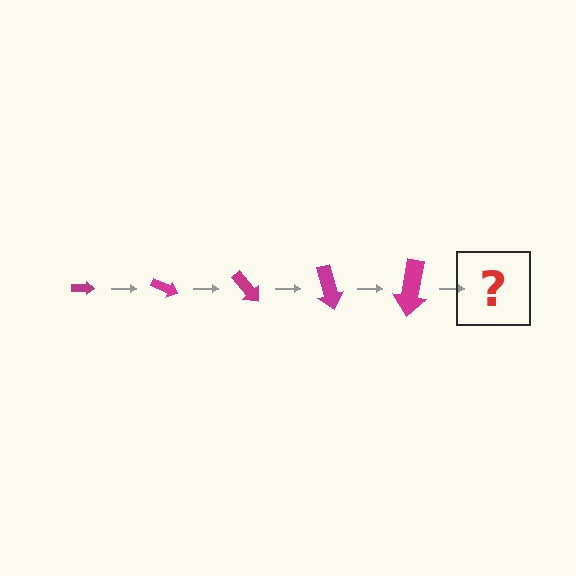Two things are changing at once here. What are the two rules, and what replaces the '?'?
The two rules are that the arrow grows larger each step and it rotates 25 degrees each step. The '?' should be an arrow, larger than the previous one and rotated 125 degrees from the start.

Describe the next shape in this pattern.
It should be an arrow, larger than the previous one and rotated 125 degrees from the start.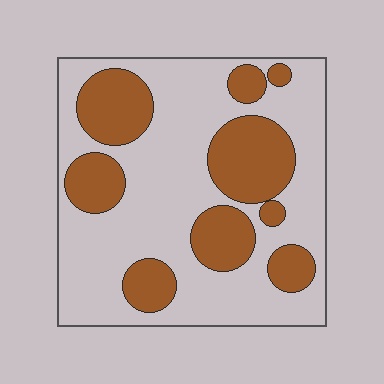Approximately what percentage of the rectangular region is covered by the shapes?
Approximately 35%.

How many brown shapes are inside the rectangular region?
9.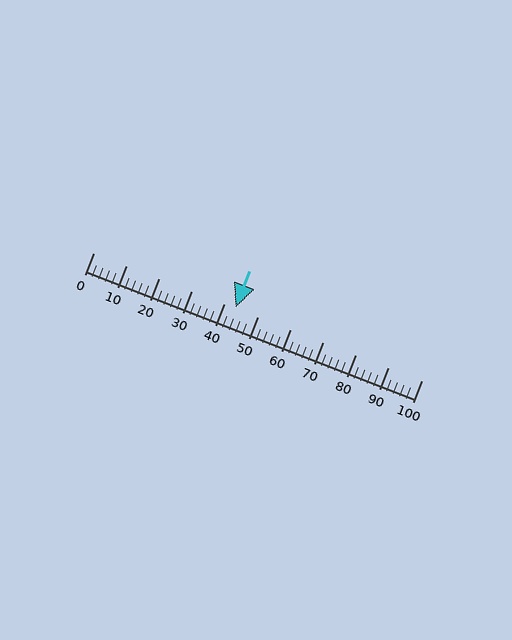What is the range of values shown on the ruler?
The ruler shows values from 0 to 100.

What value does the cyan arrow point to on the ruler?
The cyan arrow points to approximately 43.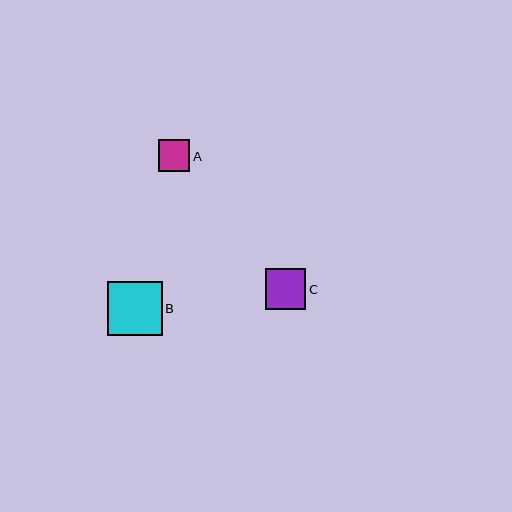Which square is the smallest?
Square A is the smallest with a size of approximately 32 pixels.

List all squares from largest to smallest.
From largest to smallest: B, C, A.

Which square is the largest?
Square B is the largest with a size of approximately 54 pixels.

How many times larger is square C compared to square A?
Square C is approximately 1.3 times the size of square A.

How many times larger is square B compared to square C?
Square B is approximately 1.3 times the size of square C.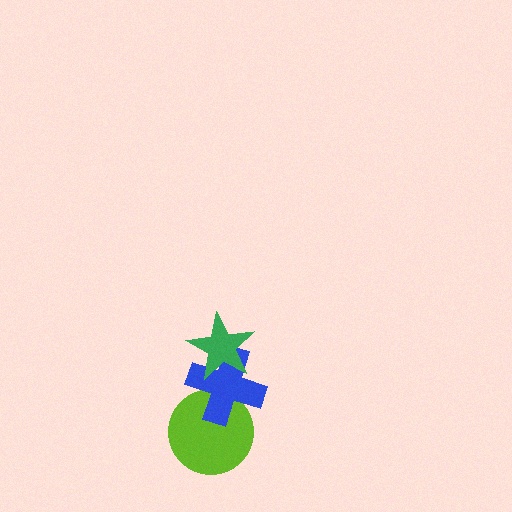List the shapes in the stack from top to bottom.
From top to bottom: the green star, the blue cross, the lime circle.